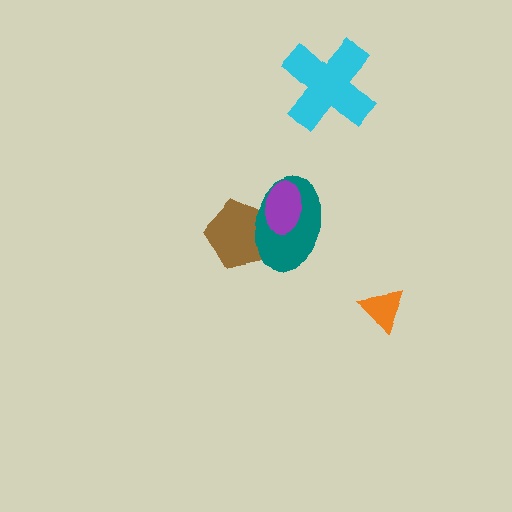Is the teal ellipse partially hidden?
Yes, it is partially covered by another shape.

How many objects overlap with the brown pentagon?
2 objects overlap with the brown pentagon.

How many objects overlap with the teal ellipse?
2 objects overlap with the teal ellipse.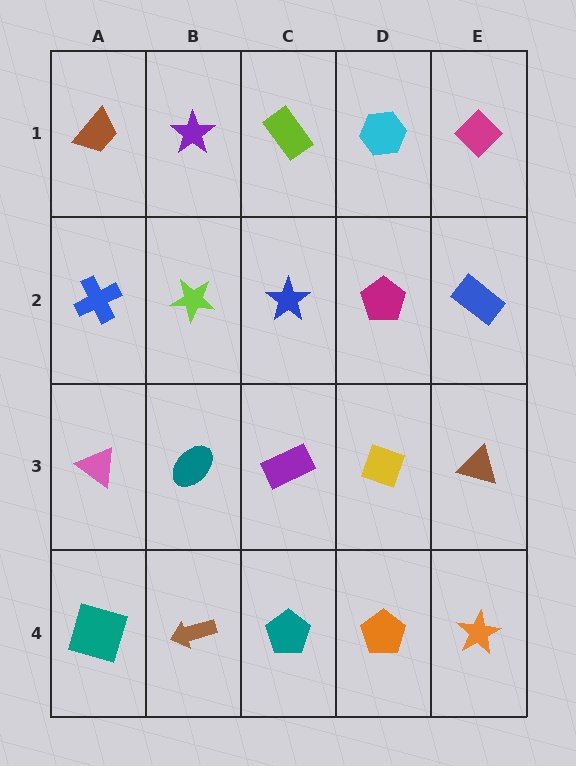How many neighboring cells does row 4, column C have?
3.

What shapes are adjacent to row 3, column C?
A blue star (row 2, column C), a teal pentagon (row 4, column C), a teal ellipse (row 3, column B), a yellow diamond (row 3, column D).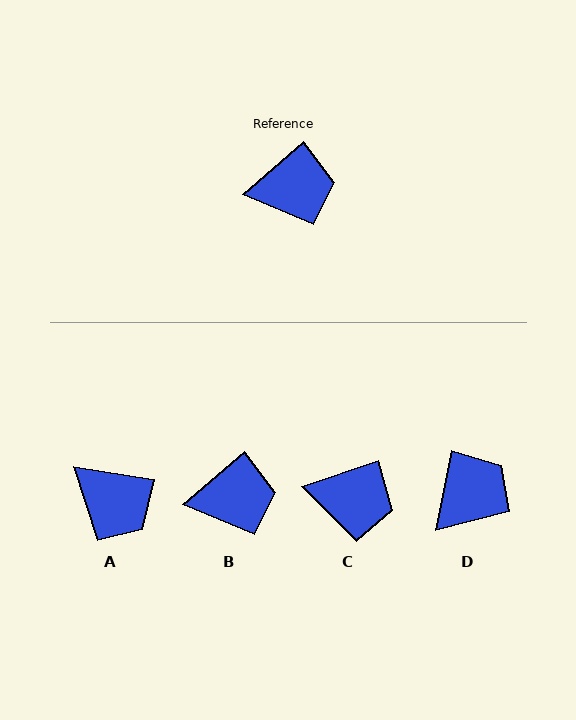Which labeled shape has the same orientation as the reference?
B.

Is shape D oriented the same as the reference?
No, it is off by about 37 degrees.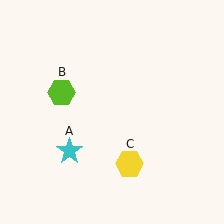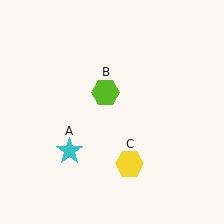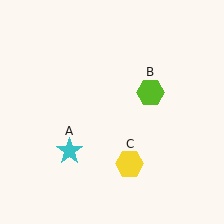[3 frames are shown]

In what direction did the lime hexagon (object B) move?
The lime hexagon (object B) moved right.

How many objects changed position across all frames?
1 object changed position: lime hexagon (object B).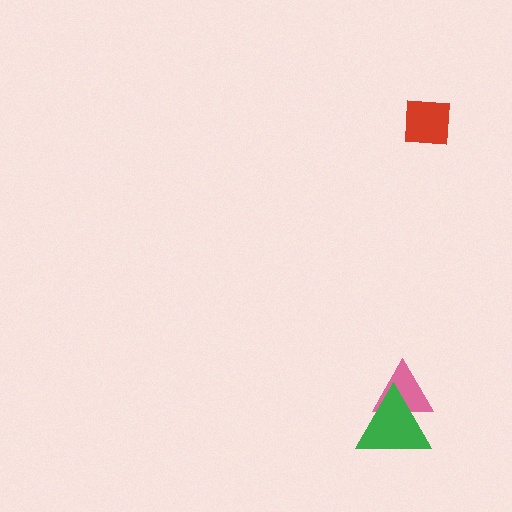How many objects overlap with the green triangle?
1 object overlaps with the green triangle.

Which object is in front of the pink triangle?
The green triangle is in front of the pink triangle.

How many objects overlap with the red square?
0 objects overlap with the red square.